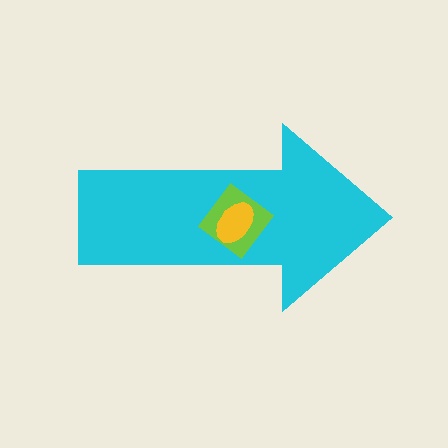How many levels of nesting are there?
3.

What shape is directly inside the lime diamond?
The yellow ellipse.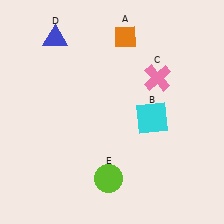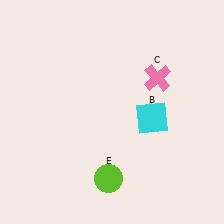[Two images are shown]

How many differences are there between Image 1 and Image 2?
There are 2 differences between the two images.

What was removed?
The blue triangle (D), the orange diamond (A) were removed in Image 2.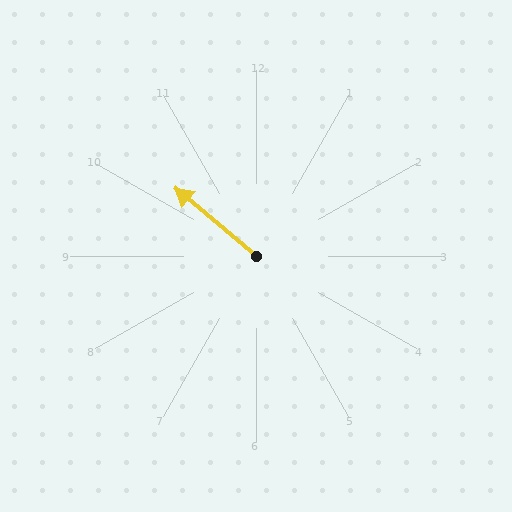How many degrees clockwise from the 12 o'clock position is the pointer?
Approximately 310 degrees.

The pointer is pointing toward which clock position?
Roughly 10 o'clock.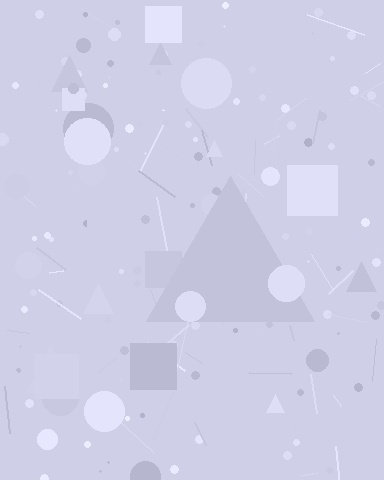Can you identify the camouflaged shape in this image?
The camouflaged shape is a triangle.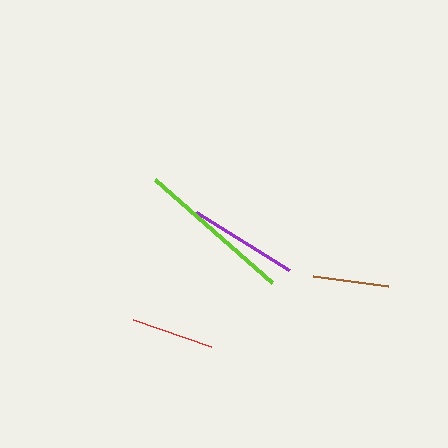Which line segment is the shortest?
The brown line is the shortest at approximately 76 pixels.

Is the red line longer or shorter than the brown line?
The red line is longer than the brown line.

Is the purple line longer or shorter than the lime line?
The lime line is longer than the purple line.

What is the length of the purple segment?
The purple segment is approximately 109 pixels long.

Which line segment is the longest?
The lime line is the longest at approximately 156 pixels.